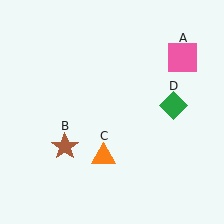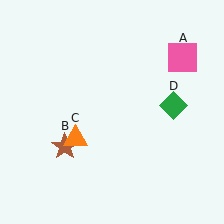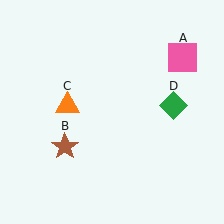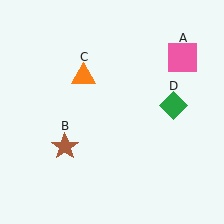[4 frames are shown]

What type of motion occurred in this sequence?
The orange triangle (object C) rotated clockwise around the center of the scene.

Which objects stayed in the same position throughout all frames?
Pink square (object A) and brown star (object B) and green diamond (object D) remained stationary.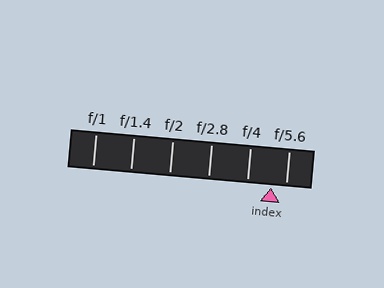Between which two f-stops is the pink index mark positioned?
The index mark is between f/4 and f/5.6.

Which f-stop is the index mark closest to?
The index mark is closest to f/5.6.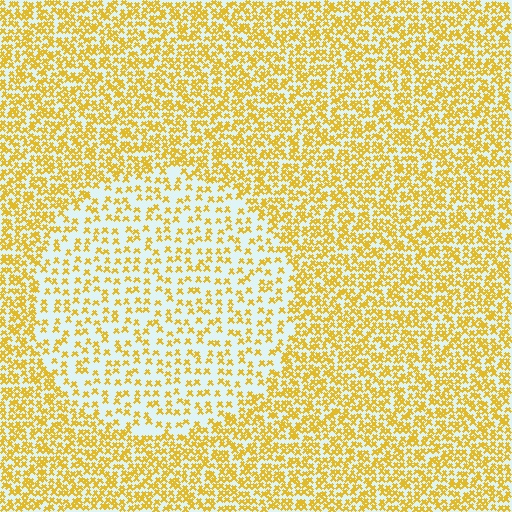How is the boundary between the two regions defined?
The boundary is defined by a change in element density (approximately 2.1x ratio). All elements are the same color, size, and shape.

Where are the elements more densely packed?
The elements are more densely packed outside the circle boundary.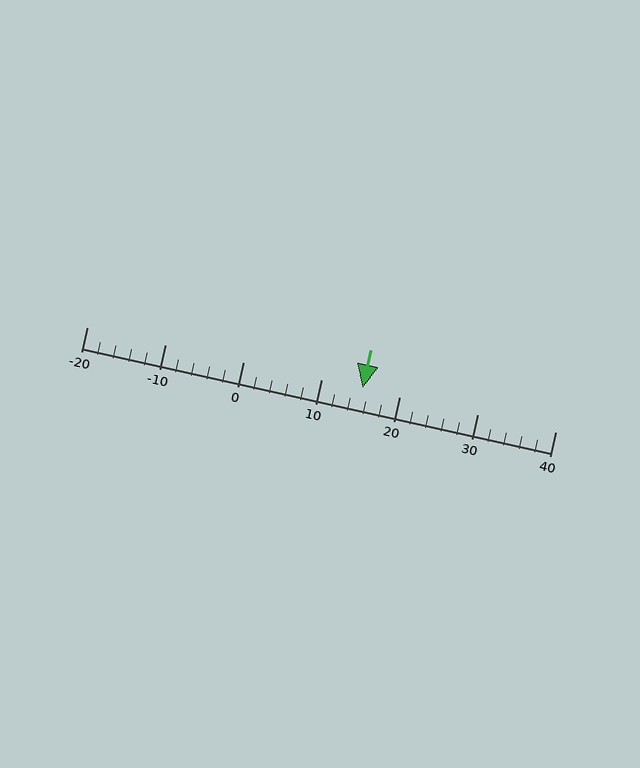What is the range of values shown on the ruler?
The ruler shows values from -20 to 40.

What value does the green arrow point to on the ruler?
The green arrow points to approximately 15.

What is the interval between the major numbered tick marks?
The major tick marks are spaced 10 units apart.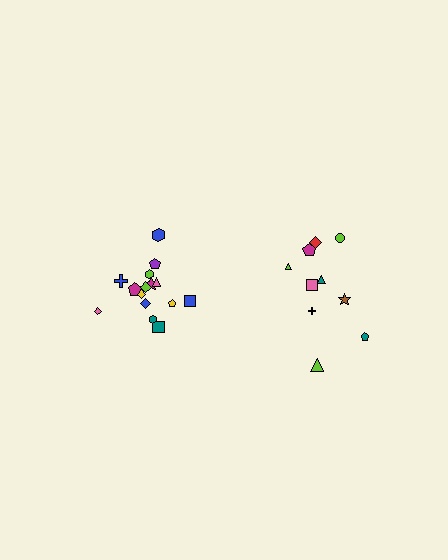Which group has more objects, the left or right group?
The left group.